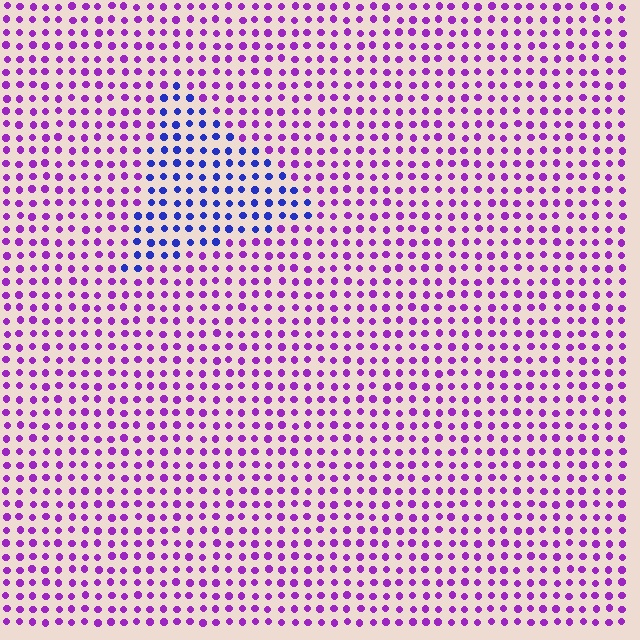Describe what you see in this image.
The image is filled with small purple elements in a uniform arrangement. A triangle-shaped region is visible where the elements are tinted to a slightly different hue, forming a subtle color boundary.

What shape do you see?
I see a triangle.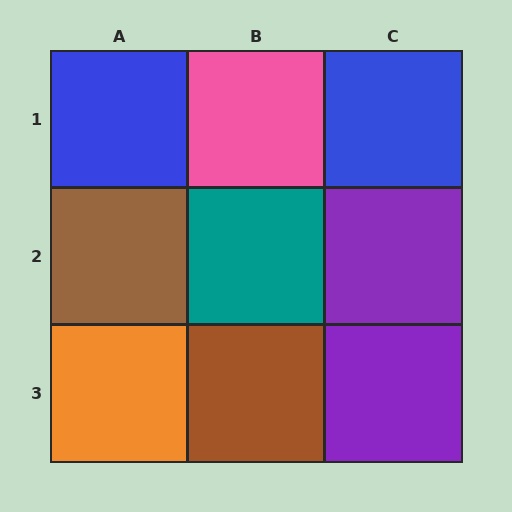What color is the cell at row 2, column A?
Brown.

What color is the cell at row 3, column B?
Brown.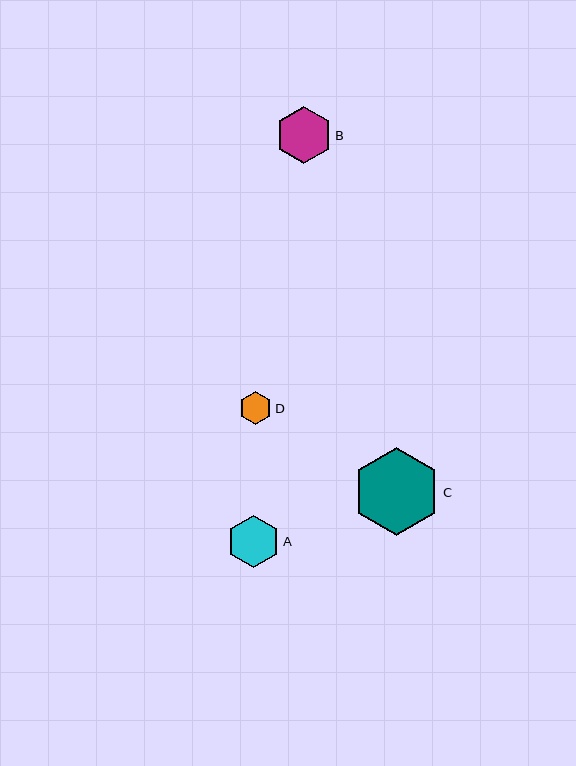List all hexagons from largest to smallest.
From largest to smallest: C, B, A, D.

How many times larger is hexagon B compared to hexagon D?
Hexagon B is approximately 1.7 times the size of hexagon D.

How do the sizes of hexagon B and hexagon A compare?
Hexagon B and hexagon A are approximately the same size.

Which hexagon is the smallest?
Hexagon D is the smallest with a size of approximately 33 pixels.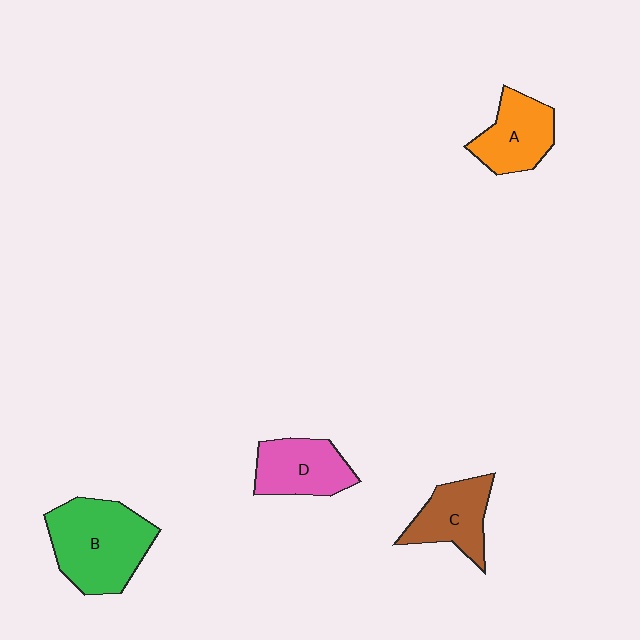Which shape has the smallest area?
Shape C (brown).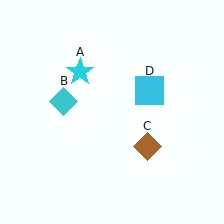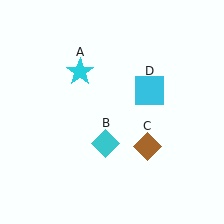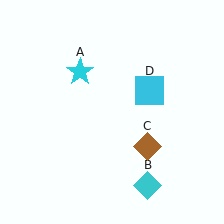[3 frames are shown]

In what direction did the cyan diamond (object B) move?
The cyan diamond (object B) moved down and to the right.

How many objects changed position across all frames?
1 object changed position: cyan diamond (object B).